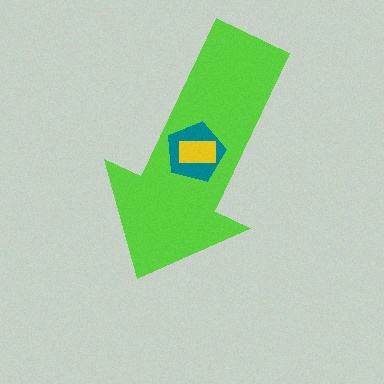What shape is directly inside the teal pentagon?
The yellow rectangle.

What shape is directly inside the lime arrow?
The teal pentagon.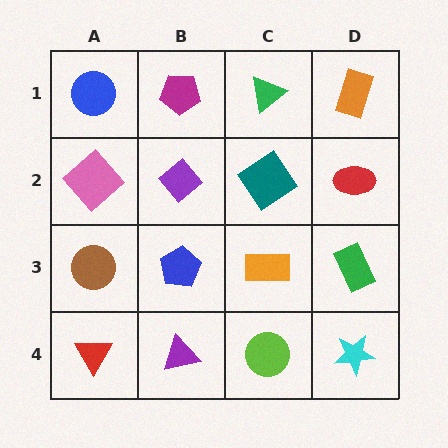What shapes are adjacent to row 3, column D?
A red ellipse (row 2, column D), a cyan star (row 4, column D), an orange rectangle (row 3, column C).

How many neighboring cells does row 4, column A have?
2.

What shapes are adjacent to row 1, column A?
A pink diamond (row 2, column A), a magenta pentagon (row 1, column B).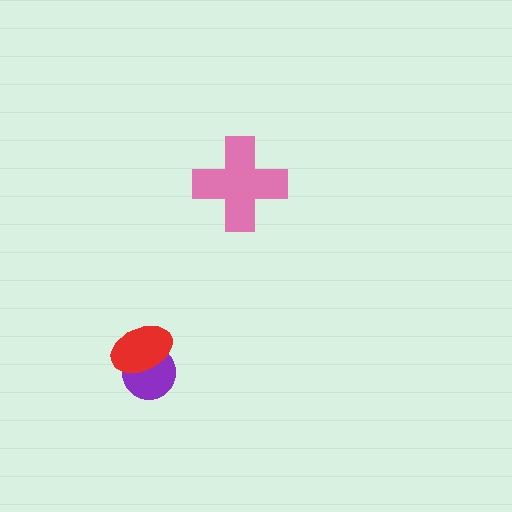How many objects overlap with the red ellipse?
1 object overlaps with the red ellipse.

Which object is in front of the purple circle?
The red ellipse is in front of the purple circle.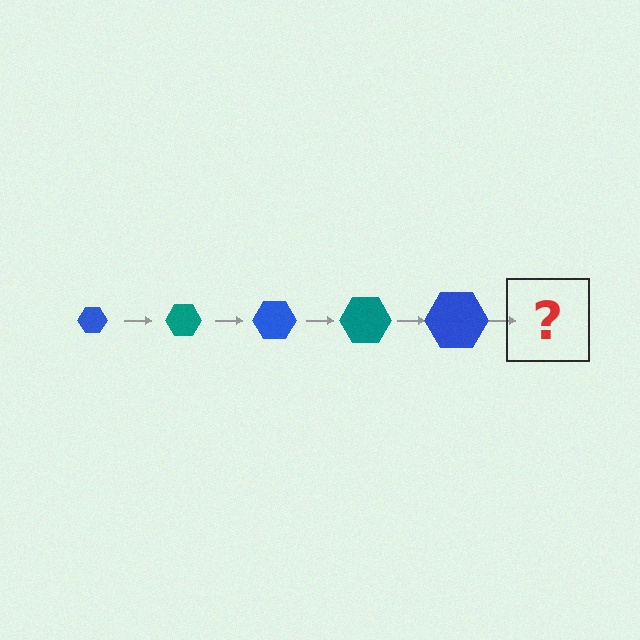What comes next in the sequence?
The next element should be a teal hexagon, larger than the previous one.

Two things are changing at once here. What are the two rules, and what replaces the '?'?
The two rules are that the hexagon grows larger each step and the color cycles through blue and teal. The '?' should be a teal hexagon, larger than the previous one.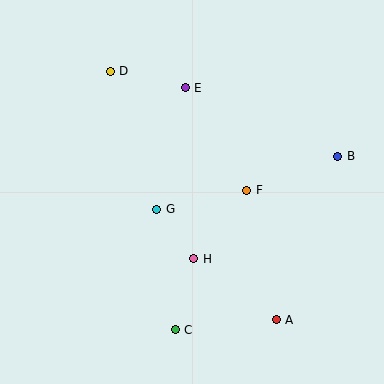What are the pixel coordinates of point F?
Point F is at (247, 191).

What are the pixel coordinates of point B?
Point B is at (338, 156).